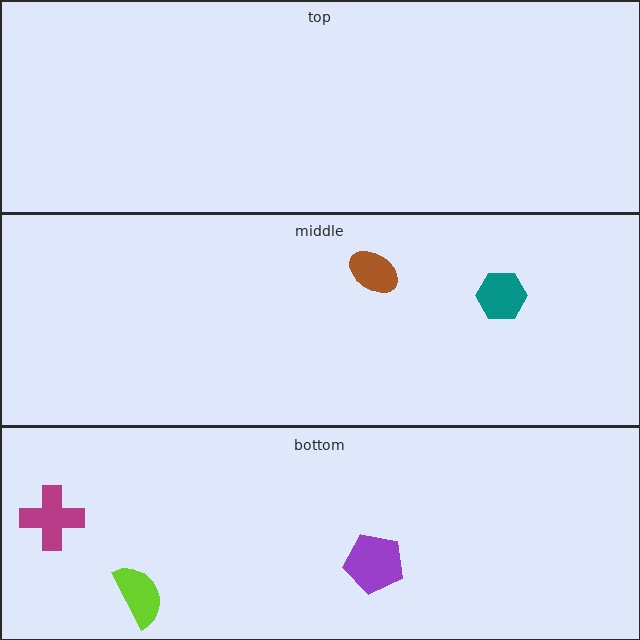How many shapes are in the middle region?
2.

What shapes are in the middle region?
The teal hexagon, the brown ellipse.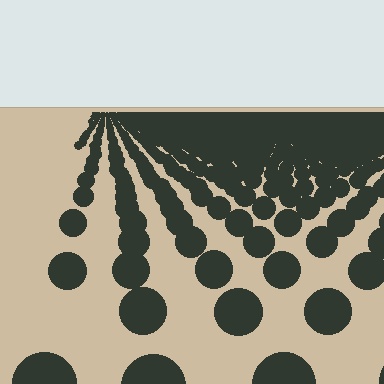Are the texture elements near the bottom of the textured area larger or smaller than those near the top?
Larger. Near the bottom, elements are closer to the viewer and appear at a bigger on-screen size.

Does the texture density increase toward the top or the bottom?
Density increases toward the top.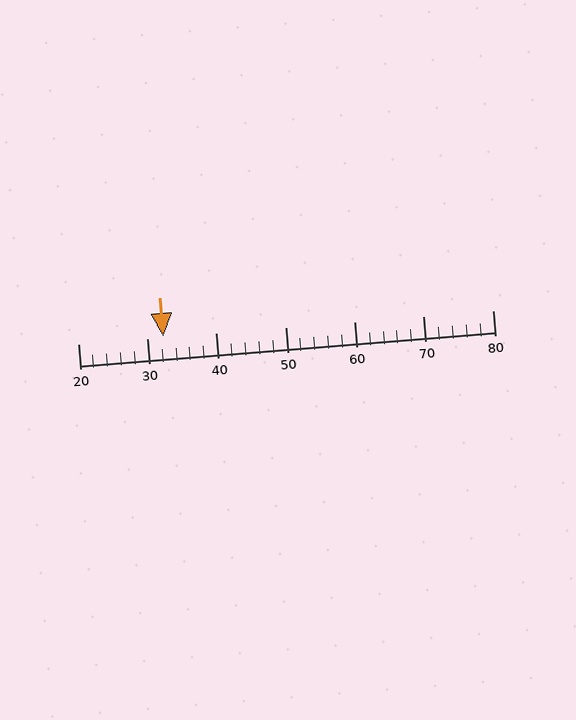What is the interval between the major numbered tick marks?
The major tick marks are spaced 10 units apart.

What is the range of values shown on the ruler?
The ruler shows values from 20 to 80.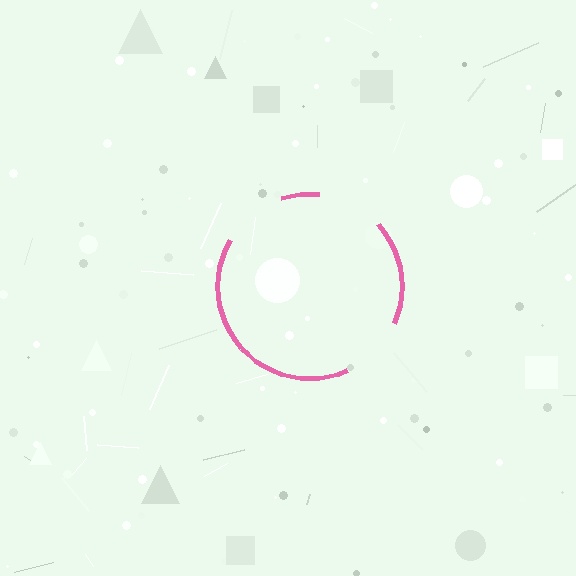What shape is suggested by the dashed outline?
The dashed outline suggests a circle.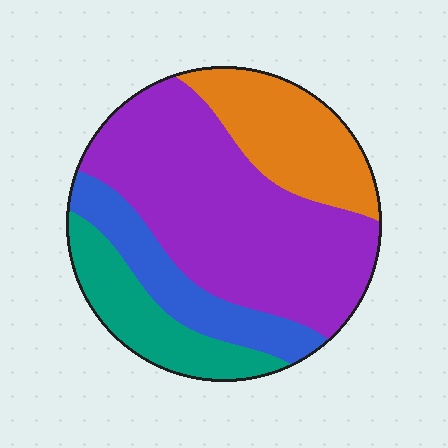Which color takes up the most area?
Purple, at roughly 50%.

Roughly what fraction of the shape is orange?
Orange takes up about one fifth (1/5) of the shape.